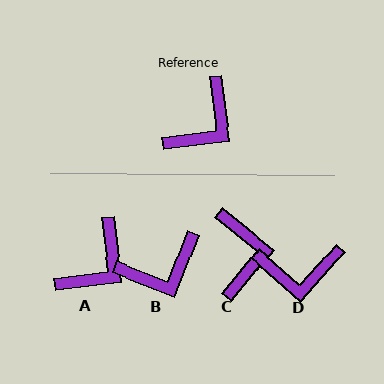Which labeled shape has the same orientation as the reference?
A.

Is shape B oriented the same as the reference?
No, it is off by about 28 degrees.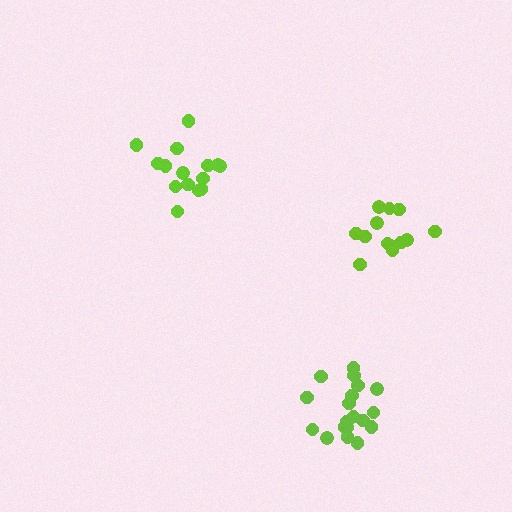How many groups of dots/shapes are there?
There are 3 groups.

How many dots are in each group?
Group 1: 13 dots, Group 2: 15 dots, Group 3: 19 dots (47 total).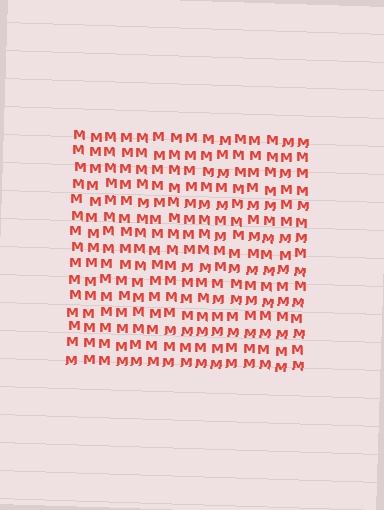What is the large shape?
The large shape is a square.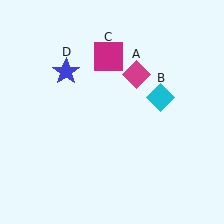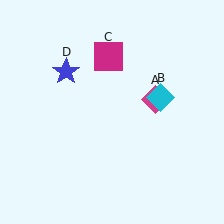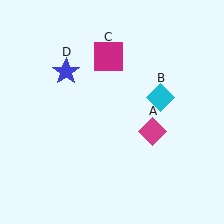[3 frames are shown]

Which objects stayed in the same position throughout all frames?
Cyan diamond (object B) and magenta square (object C) and blue star (object D) remained stationary.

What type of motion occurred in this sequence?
The magenta diamond (object A) rotated clockwise around the center of the scene.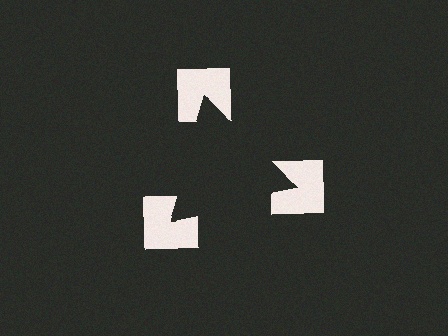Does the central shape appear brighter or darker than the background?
It typically appears slightly darker than the background, even though no actual brightness change is drawn.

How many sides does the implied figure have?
3 sides.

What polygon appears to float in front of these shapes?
An illusory triangle — its edges are inferred from the aligned wedge cuts in the notched squares, not physically drawn.